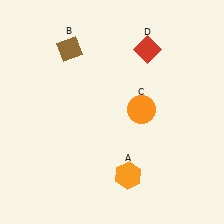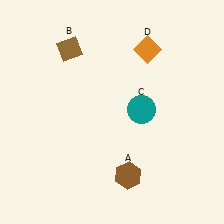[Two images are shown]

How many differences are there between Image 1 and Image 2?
There are 3 differences between the two images.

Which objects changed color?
A changed from orange to brown. C changed from orange to teal. D changed from red to orange.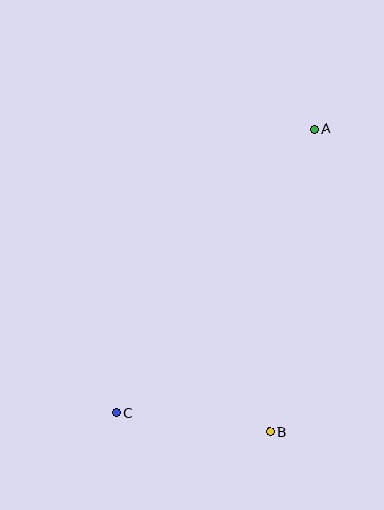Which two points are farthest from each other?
Points A and C are farthest from each other.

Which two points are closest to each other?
Points B and C are closest to each other.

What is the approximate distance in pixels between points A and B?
The distance between A and B is approximately 306 pixels.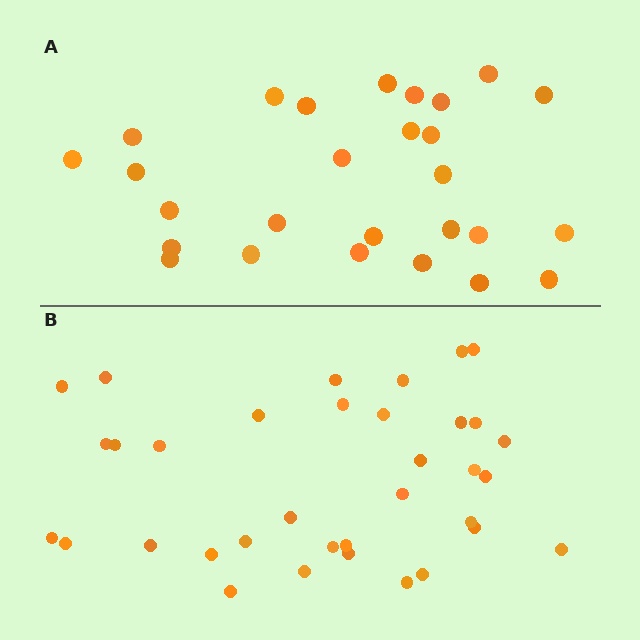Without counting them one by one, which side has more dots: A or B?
Region B (the bottom region) has more dots.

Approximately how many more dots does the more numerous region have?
Region B has roughly 8 or so more dots than region A.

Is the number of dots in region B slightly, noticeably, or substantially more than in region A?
Region B has noticeably more, but not dramatically so. The ratio is roughly 1.3 to 1.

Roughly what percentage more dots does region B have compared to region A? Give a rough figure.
About 30% more.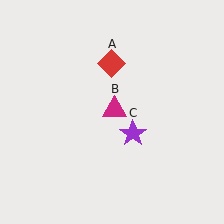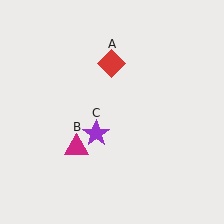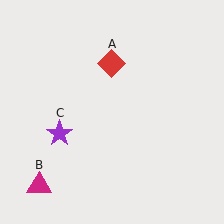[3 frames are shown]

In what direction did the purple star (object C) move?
The purple star (object C) moved left.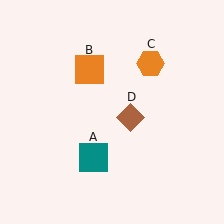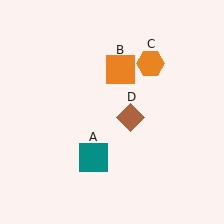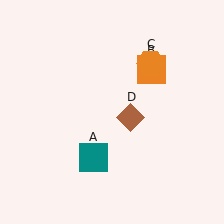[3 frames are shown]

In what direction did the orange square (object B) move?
The orange square (object B) moved right.